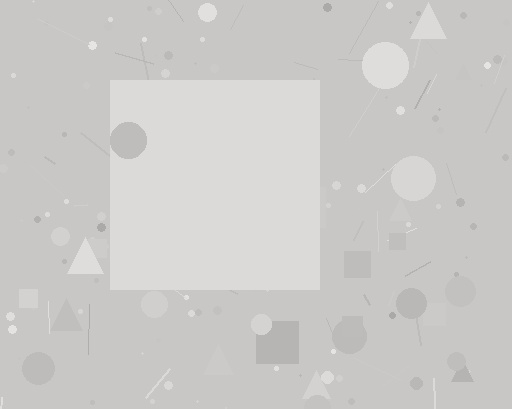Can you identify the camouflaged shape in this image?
The camouflaged shape is a square.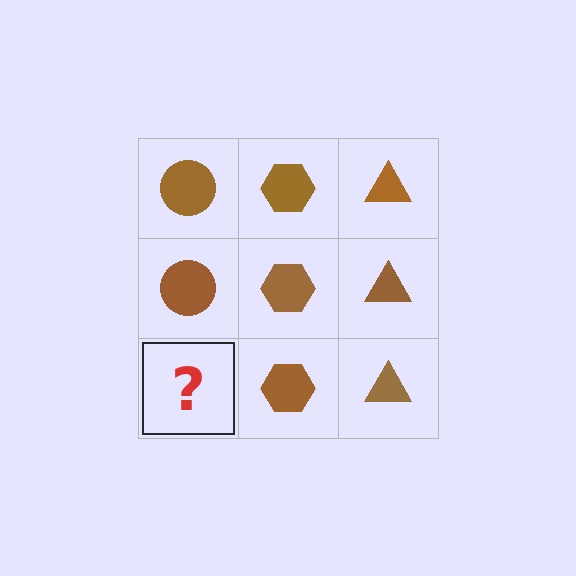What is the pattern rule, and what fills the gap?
The rule is that each column has a consistent shape. The gap should be filled with a brown circle.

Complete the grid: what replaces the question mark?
The question mark should be replaced with a brown circle.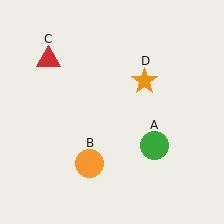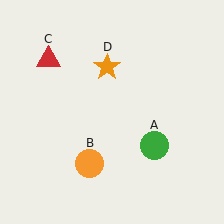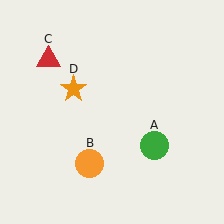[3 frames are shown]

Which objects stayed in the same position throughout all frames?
Green circle (object A) and orange circle (object B) and red triangle (object C) remained stationary.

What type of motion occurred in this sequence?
The orange star (object D) rotated counterclockwise around the center of the scene.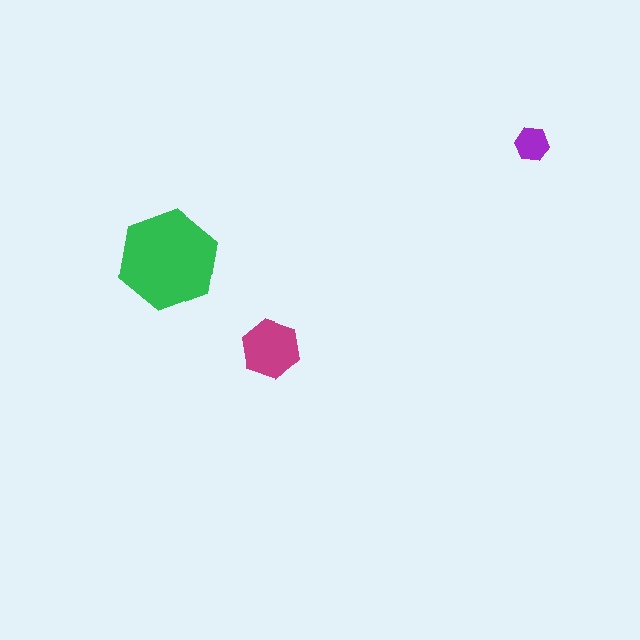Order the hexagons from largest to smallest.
the green one, the magenta one, the purple one.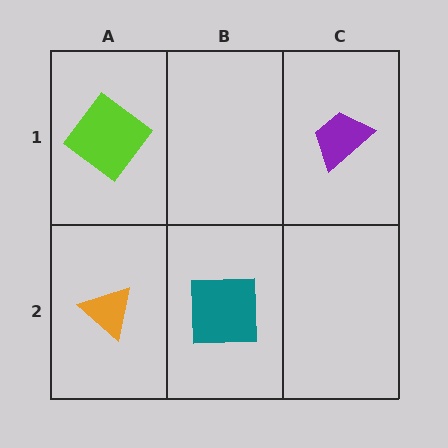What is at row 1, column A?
A lime diamond.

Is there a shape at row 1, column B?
No, that cell is empty.